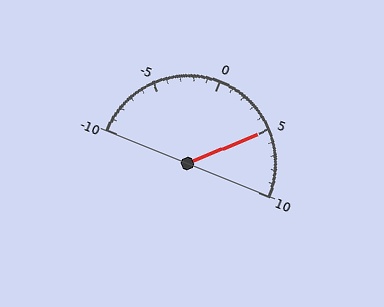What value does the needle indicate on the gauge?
The needle indicates approximately 5.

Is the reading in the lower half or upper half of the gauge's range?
The reading is in the upper half of the range (-10 to 10).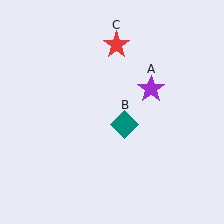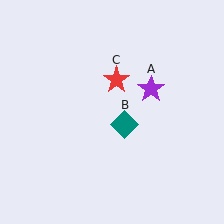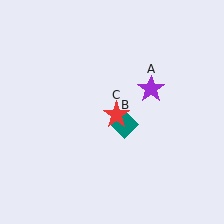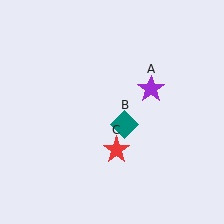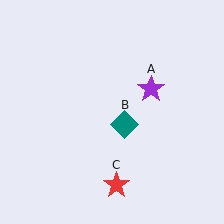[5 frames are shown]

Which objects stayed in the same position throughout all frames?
Purple star (object A) and teal diamond (object B) remained stationary.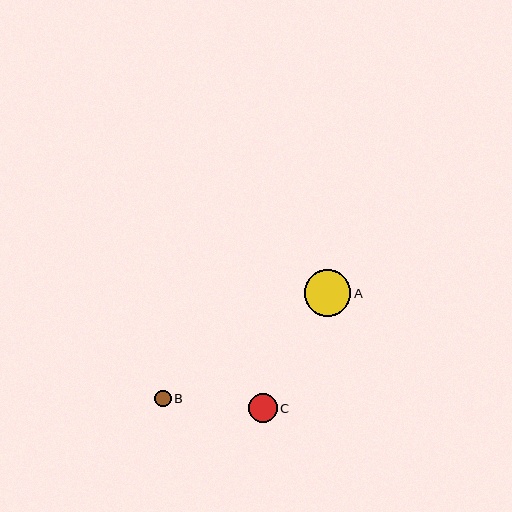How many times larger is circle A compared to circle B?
Circle A is approximately 2.8 times the size of circle B.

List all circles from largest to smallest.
From largest to smallest: A, C, B.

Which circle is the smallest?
Circle B is the smallest with a size of approximately 17 pixels.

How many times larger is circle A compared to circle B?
Circle A is approximately 2.8 times the size of circle B.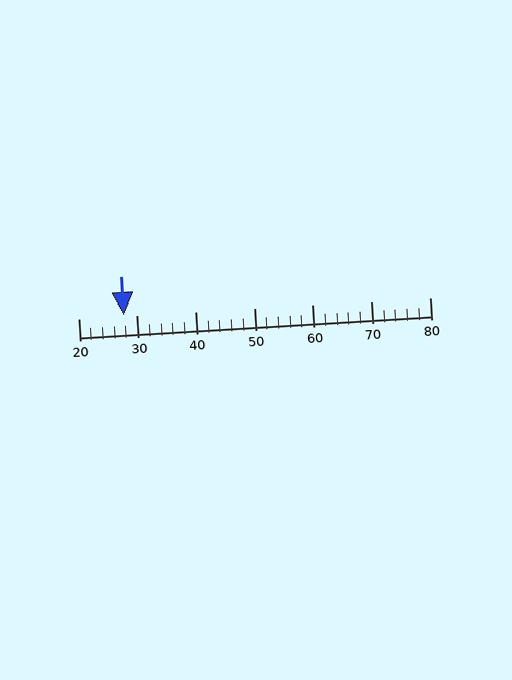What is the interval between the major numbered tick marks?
The major tick marks are spaced 10 units apart.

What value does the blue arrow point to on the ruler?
The blue arrow points to approximately 28.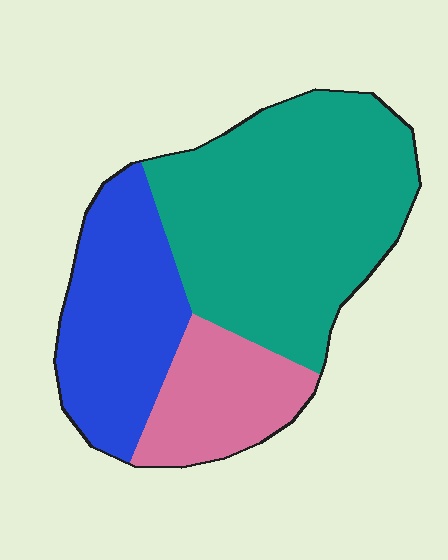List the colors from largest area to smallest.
From largest to smallest: teal, blue, pink.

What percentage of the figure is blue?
Blue covers 28% of the figure.